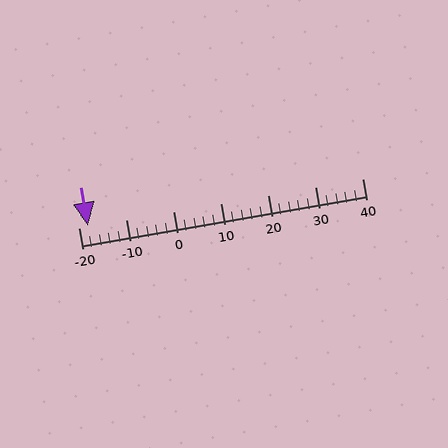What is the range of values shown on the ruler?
The ruler shows values from -20 to 40.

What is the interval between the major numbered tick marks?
The major tick marks are spaced 10 units apart.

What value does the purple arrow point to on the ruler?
The purple arrow points to approximately -18.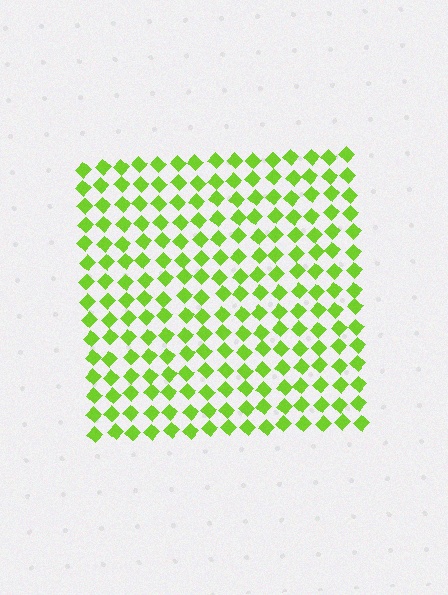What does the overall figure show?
The overall figure shows a square.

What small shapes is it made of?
It is made of small diamonds.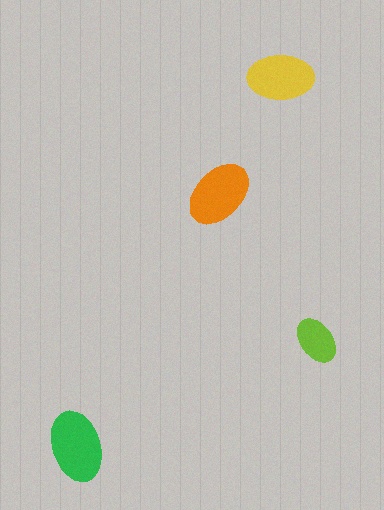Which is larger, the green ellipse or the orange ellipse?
The green one.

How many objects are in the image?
There are 4 objects in the image.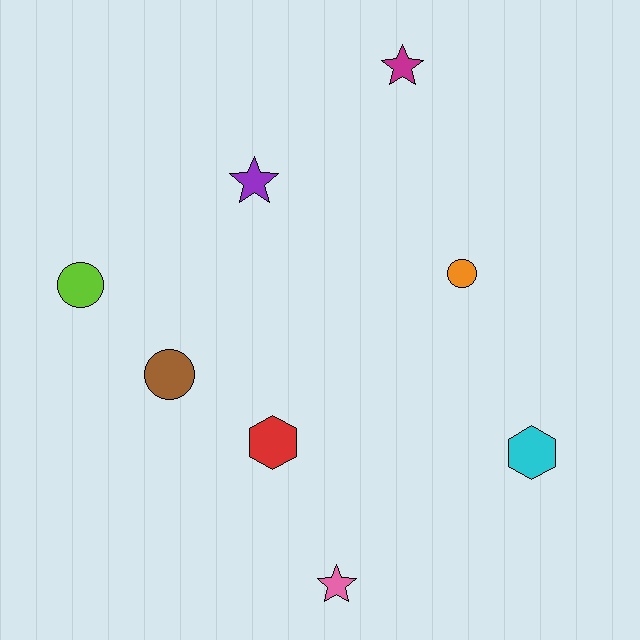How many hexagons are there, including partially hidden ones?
There are 2 hexagons.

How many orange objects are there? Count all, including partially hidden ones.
There is 1 orange object.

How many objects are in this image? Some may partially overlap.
There are 8 objects.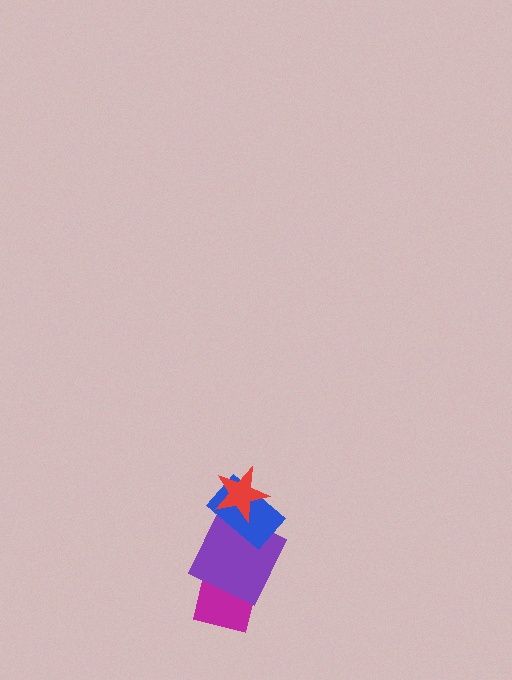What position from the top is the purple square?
The purple square is 3rd from the top.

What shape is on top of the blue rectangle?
The red star is on top of the blue rectangle.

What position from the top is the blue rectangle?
The blue rectangle is 2nd from the top.